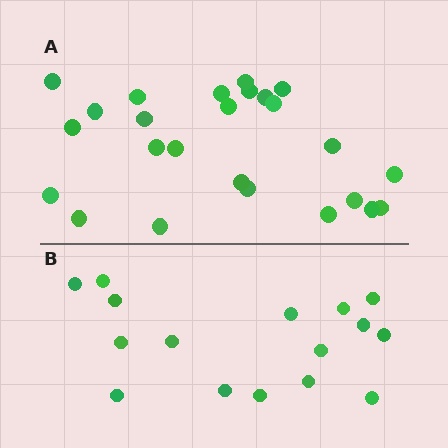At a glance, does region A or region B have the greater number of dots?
Region A (the top region) has more dots.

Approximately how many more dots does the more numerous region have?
Region A has roughly 8 or so more dots than region B.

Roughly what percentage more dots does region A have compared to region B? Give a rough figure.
About 55% more.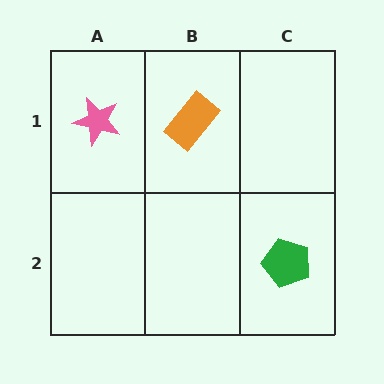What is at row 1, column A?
A pink star.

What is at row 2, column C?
A green pentagon.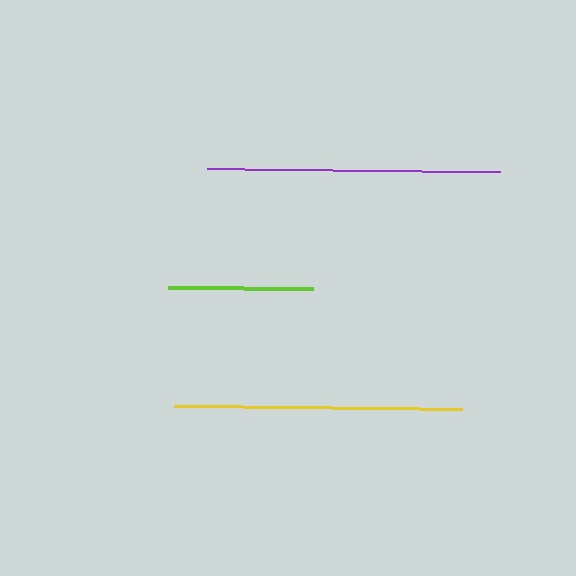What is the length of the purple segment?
The purple segment is approximately 292 pixels long.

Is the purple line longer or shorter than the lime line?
The purple line is longer than the lime line.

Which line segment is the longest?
The purple line is the longest at approximately 292 pixels.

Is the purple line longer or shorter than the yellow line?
The purple line is longer than the yellow line.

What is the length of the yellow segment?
The yellow segment is approximately 288 pixels long.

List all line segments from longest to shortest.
From longest to shortest: purple, yellow, lime.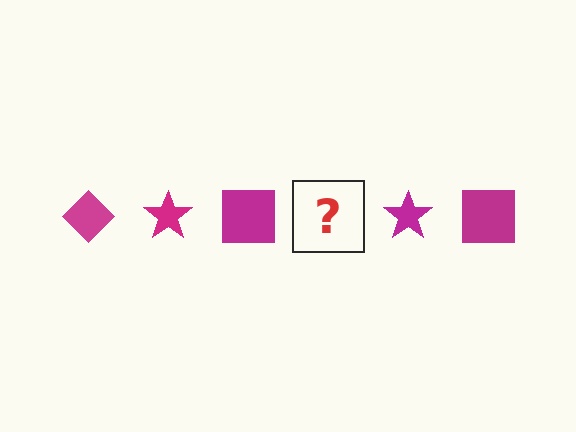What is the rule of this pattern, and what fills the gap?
The rule is that the pattern cycles through diamond, star, square shapes in magenta. The gap should be filled with a magenta diamond.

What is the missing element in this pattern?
The missing element is a magenta diamond.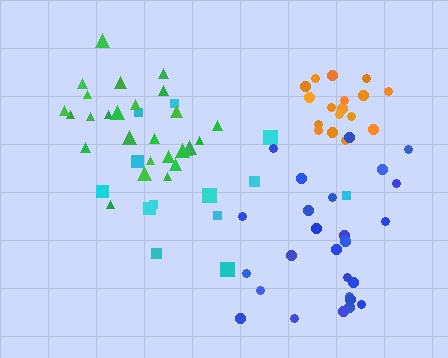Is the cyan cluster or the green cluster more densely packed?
Green.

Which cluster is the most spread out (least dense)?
Cyan.